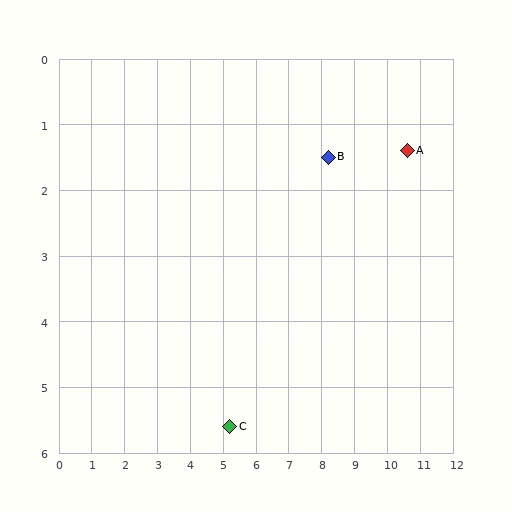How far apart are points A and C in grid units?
Points A and C are about 6.8 grid units apart.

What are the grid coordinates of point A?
Point A is at approximately (10.6, 1.4).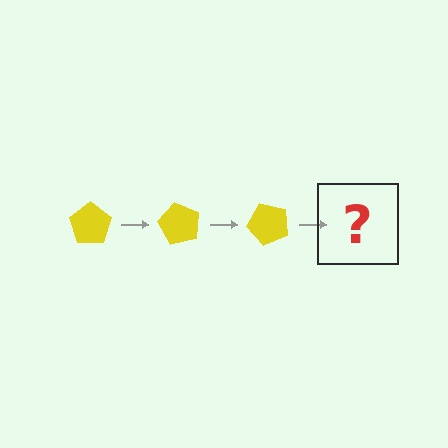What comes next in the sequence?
The next element should be a yellow pentagon rotated 180 degrees.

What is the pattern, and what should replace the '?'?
The pattern is that the pentagon rotates 60 degrees each step. The '?' should be a yellow pentagon rotated 180 degrees.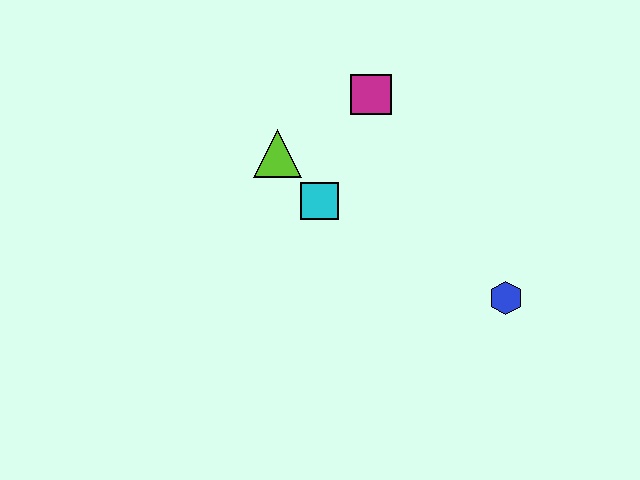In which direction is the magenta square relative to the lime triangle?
The magenta square is to the right of the lime triangle.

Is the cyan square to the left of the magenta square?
Yes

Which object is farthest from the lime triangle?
The blue hexagon is farthest from the lime triangle.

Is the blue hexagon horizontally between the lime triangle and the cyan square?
No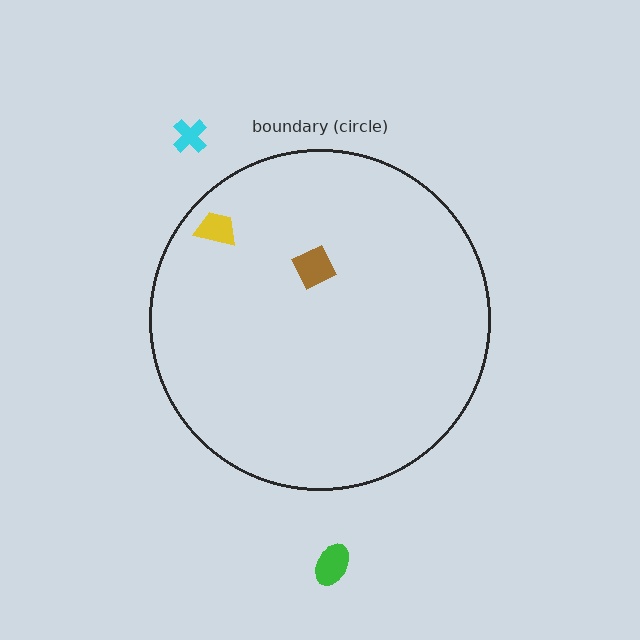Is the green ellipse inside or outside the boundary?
Outside.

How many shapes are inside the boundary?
2 inside, 2 outside.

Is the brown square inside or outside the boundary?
Inside.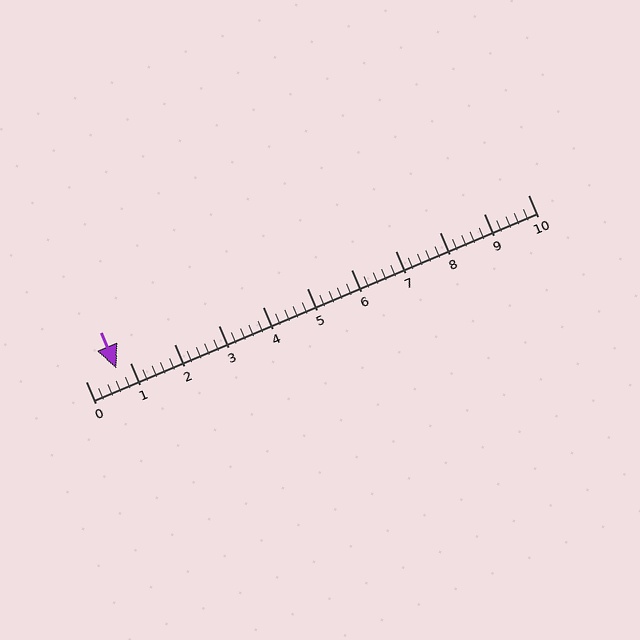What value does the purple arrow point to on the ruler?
The purple arrow points to approximately 0.7.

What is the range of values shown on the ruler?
The ruler shows values from 0 to 10.